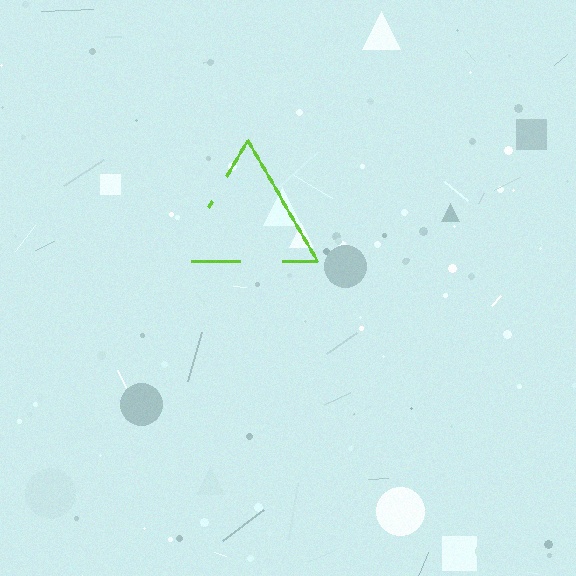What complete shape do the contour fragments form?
The contour fragments form a triangle.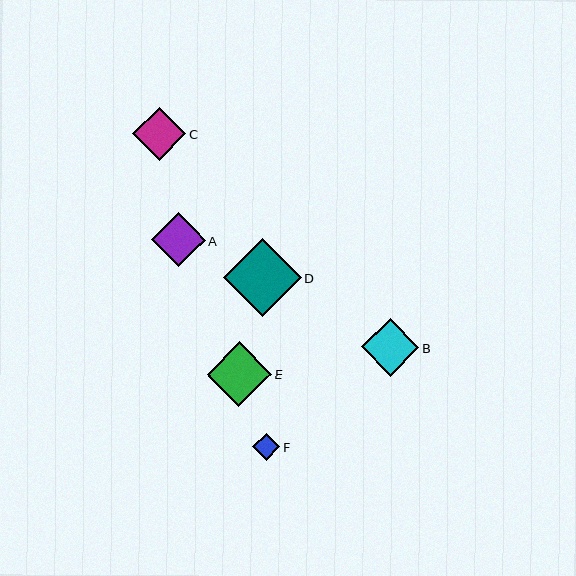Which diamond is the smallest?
Diamond F is the smallest with a size of approximately 27 pixels.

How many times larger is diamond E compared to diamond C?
Diamond E is approximately 1.2 times the size of diamond C.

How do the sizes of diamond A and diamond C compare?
Diamond A and diamond C are approximately the same size.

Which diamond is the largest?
Diamond D is the largest with a size of approximately 78 pixels.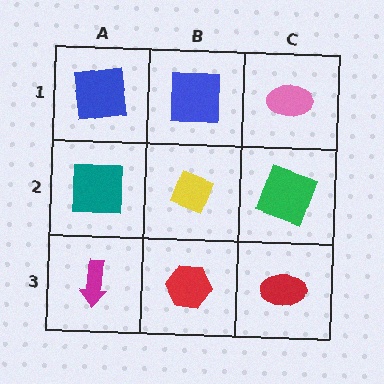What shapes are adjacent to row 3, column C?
A green square (row 2, column C), a red hexagon (row 3, column B).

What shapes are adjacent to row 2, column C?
A pink ellipse (row 1, column C), a red ellipse (row 3, column C), a yellow diamond (row 2, column B).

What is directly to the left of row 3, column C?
A red hexagon.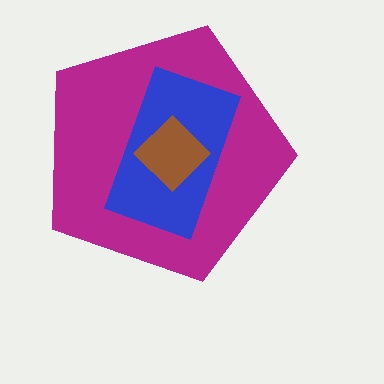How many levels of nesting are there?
3.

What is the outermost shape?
The magenta pentagon.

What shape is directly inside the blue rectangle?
The brown diamond.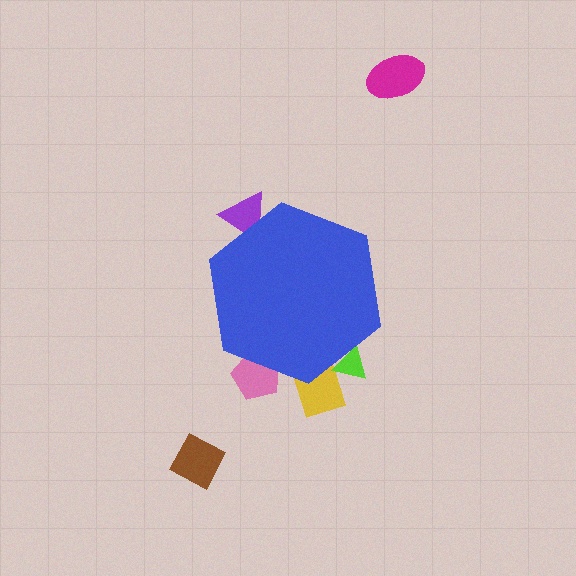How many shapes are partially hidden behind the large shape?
4 shapes are partially hidden.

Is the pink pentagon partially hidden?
Yes, the pink pentagon is partially hidden behind the blue hexagon.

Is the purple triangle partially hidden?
Yes, the purple triangle is partially hidden behind the blue hexagon.